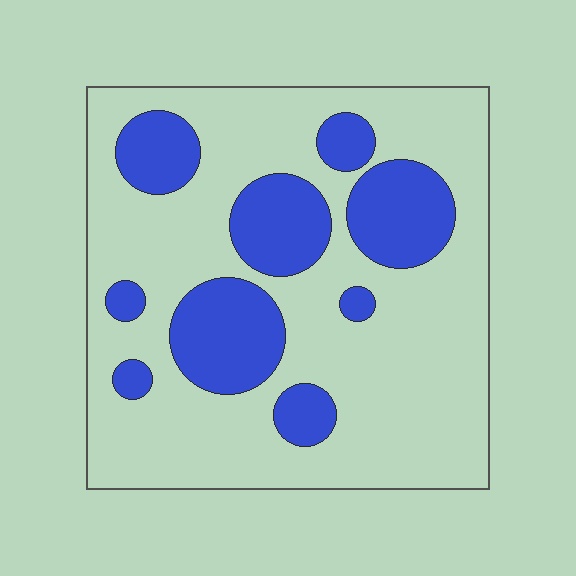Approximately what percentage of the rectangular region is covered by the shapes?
Approximately 25%.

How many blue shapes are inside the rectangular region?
9.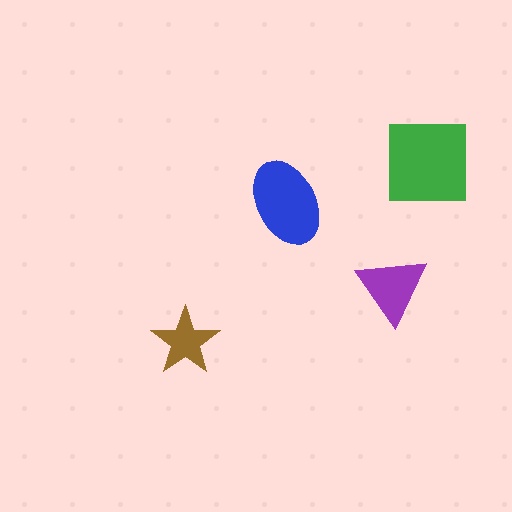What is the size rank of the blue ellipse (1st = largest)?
2nd.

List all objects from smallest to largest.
The brown star, the purple triangle, the blue ellipse, the green square.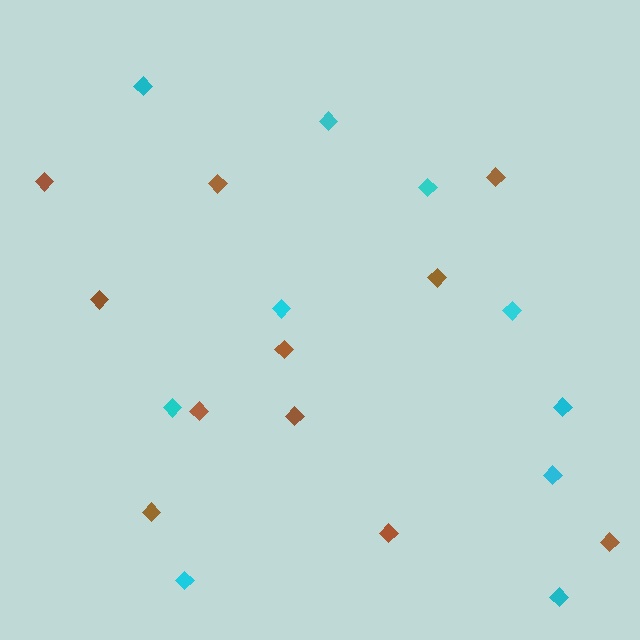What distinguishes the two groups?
There are 2 groups: one group of brown diamonds (11) and one group of cyan diamonds (10).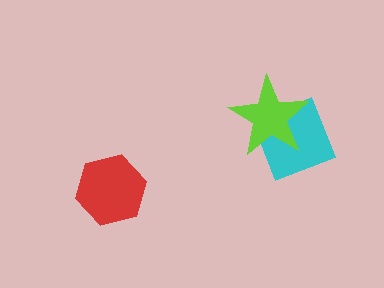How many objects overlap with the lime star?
1 object overlaps with the lime star.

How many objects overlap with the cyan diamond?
1 object overlaps with the cyan diamond.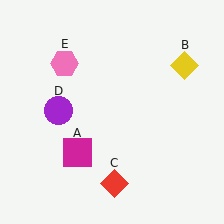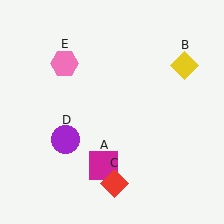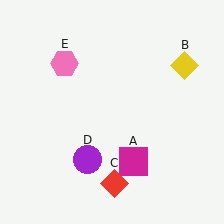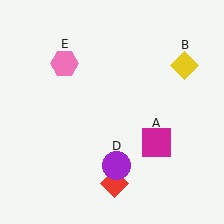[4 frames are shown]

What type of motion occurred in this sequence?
The magenta square (object A), purple circle (object D) rotated counterclockwise around the center of the scene.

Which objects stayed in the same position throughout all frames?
Yellow diamond (object B) and red diamond (object C) and pink hexagon (object E) remained stationary.